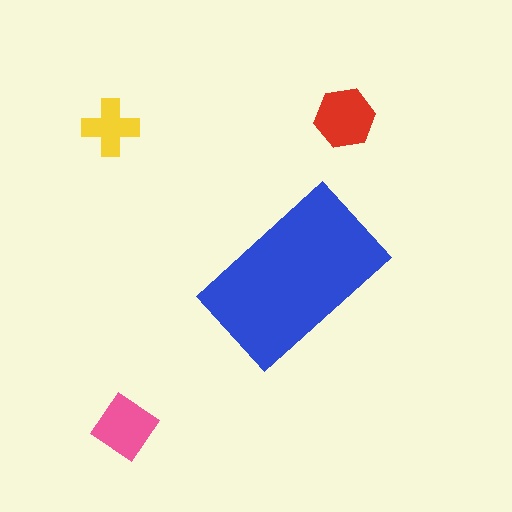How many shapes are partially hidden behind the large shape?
0 shapes are partially hidden.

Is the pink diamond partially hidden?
No, the pink diamond is fully visible.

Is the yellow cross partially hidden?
No, the yellow cross is fully visible.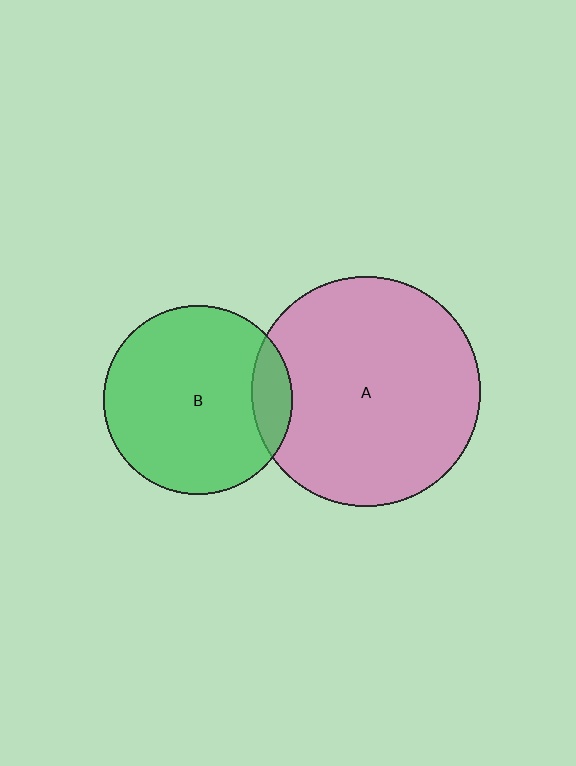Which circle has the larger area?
Circle A (pink).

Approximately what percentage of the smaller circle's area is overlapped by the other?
Approximately 10%.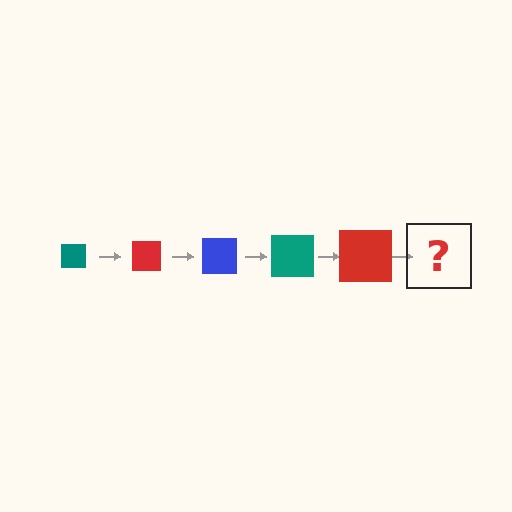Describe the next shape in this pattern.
It should be a blue square, larger than the previous one.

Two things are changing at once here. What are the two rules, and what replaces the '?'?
The two rules are that the square grows larger each step and the color cycles through teal, red, and blue. The '?' should be a blue square, larger than the previous one.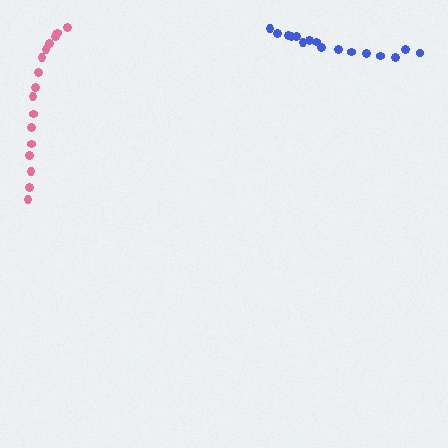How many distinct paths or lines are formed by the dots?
There are 2 distinct paths.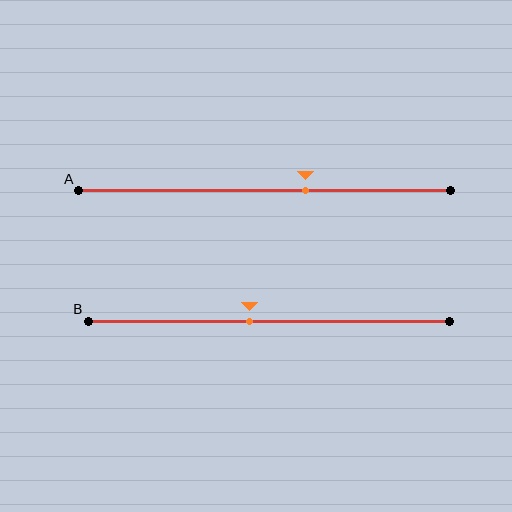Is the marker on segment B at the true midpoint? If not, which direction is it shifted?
No, the marker on segment B is shifted to the left by about 5% of the segment length.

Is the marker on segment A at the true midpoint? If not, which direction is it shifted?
No, the marker on segment A is shifted to the right by about 11% of the segment length.